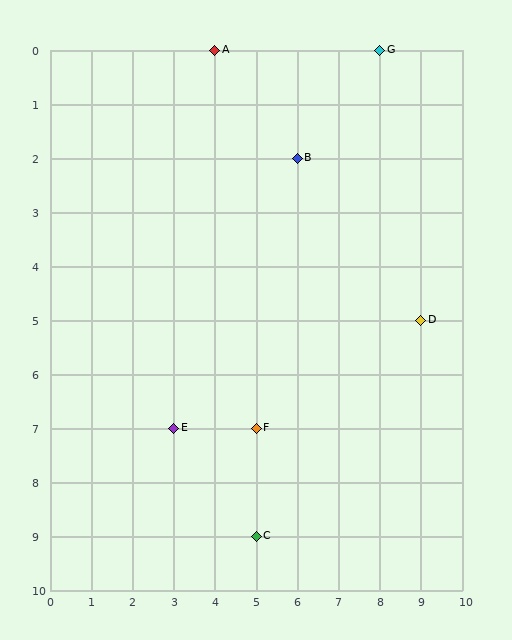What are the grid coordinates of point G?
Point G is at grid coordinates (8, 0).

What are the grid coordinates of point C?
Point C is at grid coordinates (5, 9).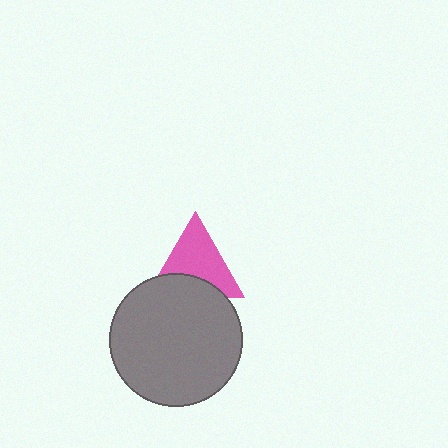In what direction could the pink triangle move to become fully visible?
The pink triangle could move up. That would shift it out from behind the gray circle entirely.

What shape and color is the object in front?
The object in front is a gray circle.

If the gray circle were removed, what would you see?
You would see the complete pink triangle.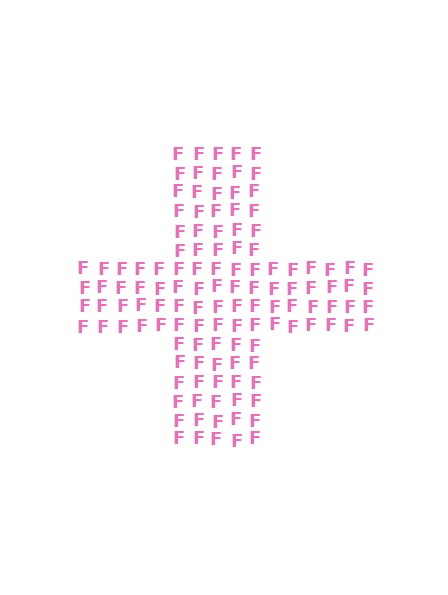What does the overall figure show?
The overall figure shows a cross.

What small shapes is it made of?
It is made of small letter F's.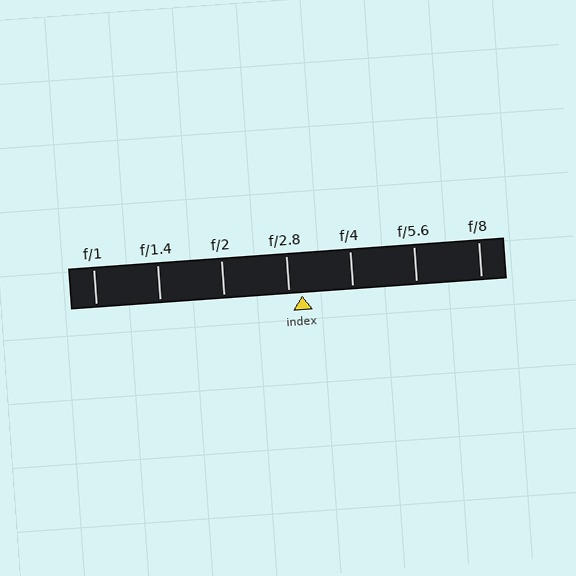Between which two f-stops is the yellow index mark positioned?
The index mark is between f/2.8 and f/4.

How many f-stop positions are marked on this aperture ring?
There are 7 f-stop positions marked.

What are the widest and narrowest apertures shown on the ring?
The widest aperture shown is f/1 and the narrowest is f/8.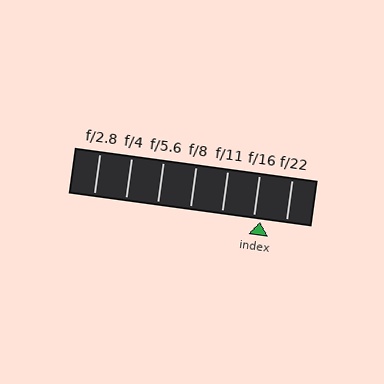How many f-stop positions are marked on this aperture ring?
There are 7 f-stop positions marked.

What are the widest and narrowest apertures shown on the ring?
The widest aperture shown is f/2.8 and the narrowest is f/22.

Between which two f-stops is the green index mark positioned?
The index mark is between f/16 and f/22.